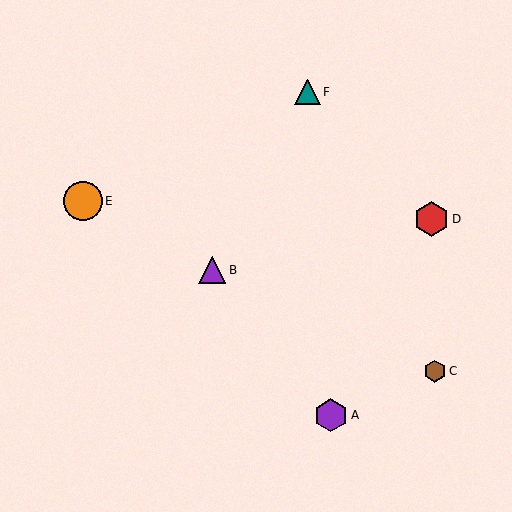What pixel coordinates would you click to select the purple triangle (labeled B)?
Click at (212, 270) to select the purple triangle B.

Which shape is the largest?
The orange circle (labeled E) is the largest.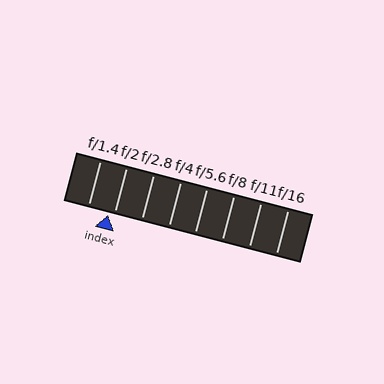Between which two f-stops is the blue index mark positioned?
The index mark is between f/1.4 and f/2.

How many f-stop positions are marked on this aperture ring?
There are 8 f-stop positions marked.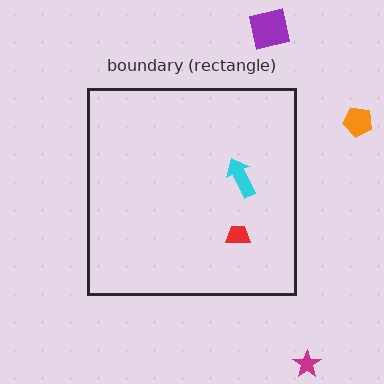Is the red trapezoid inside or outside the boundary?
Inside.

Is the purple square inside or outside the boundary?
Outside.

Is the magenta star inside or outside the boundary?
Outside.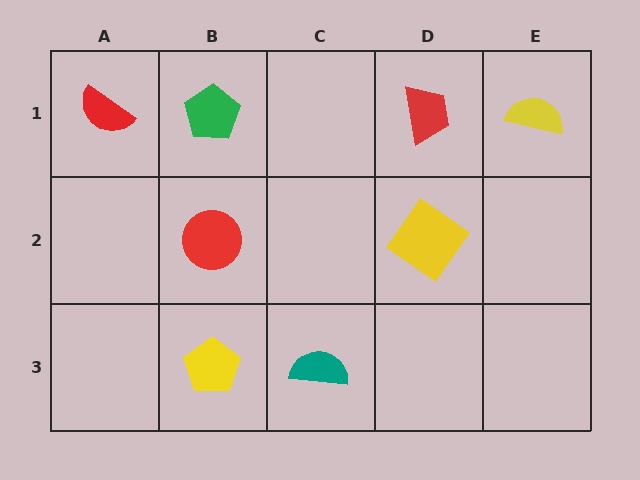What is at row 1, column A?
A red semicircle.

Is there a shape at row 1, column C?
No, that cell is empty.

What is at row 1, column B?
A green pentagon.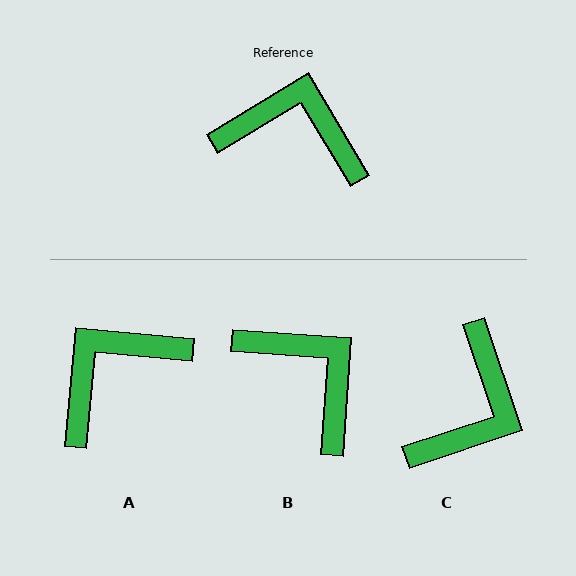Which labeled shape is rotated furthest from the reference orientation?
C, about 102 degrees away.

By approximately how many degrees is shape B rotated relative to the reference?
Approximately 35 degrees clockwise.